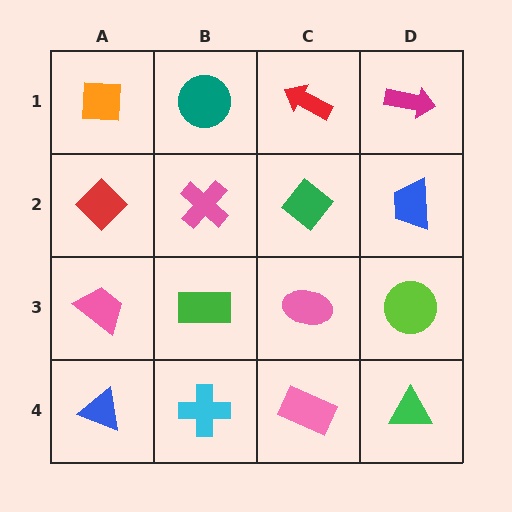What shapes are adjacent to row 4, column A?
A pink trapezoid (row 3, column A), a cyan cross (row 4, column B).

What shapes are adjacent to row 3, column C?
A green diamond (row 2, column C), a pink rectangle (row 4, column C), a green rectangle (row 3, column B), a lime circle (row 3, column D).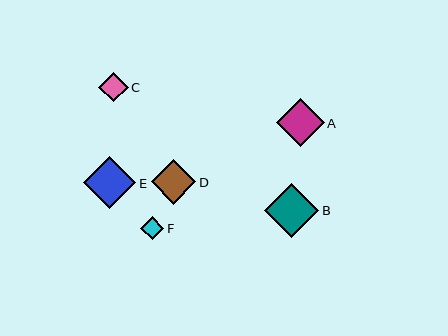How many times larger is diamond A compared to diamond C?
Diamond A is approximately 1.6 times the size of diamond C.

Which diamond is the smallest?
Diamond F is the smallest with a size of approximately 23 pixels.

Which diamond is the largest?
Diamond B is the largest with a size of approximately 54 pixels.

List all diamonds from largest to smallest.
From largest to smallest: B, E, A, D, C, F.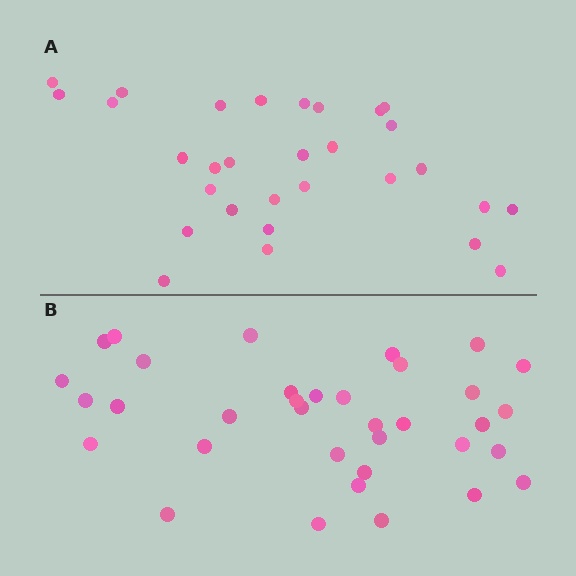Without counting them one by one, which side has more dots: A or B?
Region B (the bottom region) has more dots.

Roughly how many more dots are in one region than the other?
Region B has about 5 more dots than region A.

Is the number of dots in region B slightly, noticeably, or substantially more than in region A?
Region B has only slightly more — the two regions are fairly close. The ratio is roughly 1.2 to 1.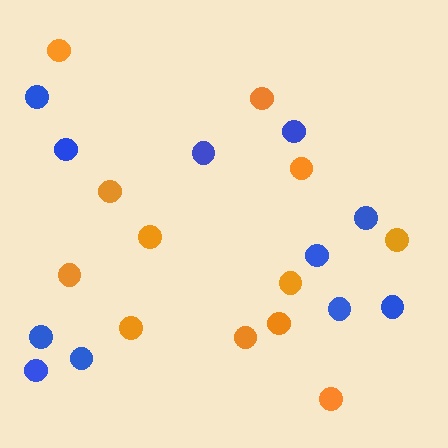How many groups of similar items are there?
There are 2 groups: one group of orange circles (12) and one group of blue circles (11).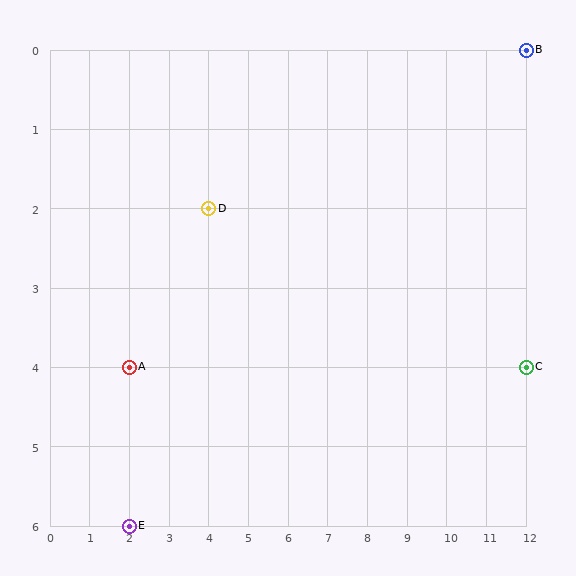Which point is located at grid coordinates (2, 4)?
Point A is at (2, 4).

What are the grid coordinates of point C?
Point C is at grid coordinates (12, 4).